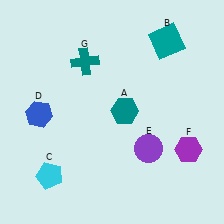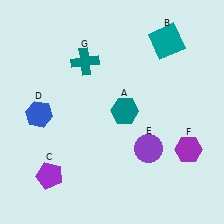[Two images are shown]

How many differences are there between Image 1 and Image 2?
There is 1 difference between the two images.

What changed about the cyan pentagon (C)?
In Image 1, C is cyan. In Image 2, it changed to purple.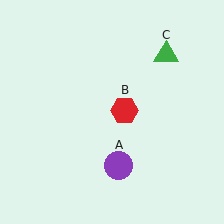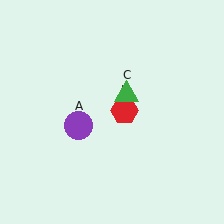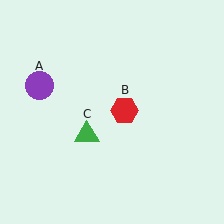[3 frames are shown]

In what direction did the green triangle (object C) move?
The green triangle (object C) moved down and to the left.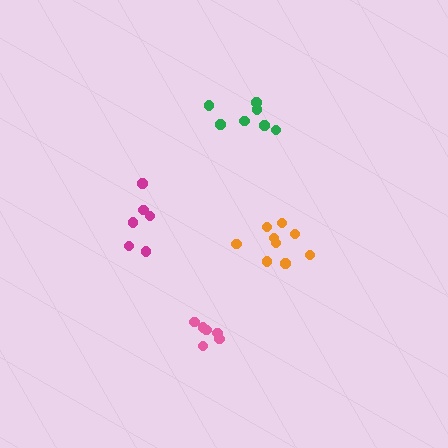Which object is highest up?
The green cluster is topmost.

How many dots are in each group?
Group 1: 6 dots, Group 2: 7 dots, Group 3: 9 dots, Group 4: 6 dots (28 total).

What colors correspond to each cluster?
The clusters are colored: pink, green, orange, magenta.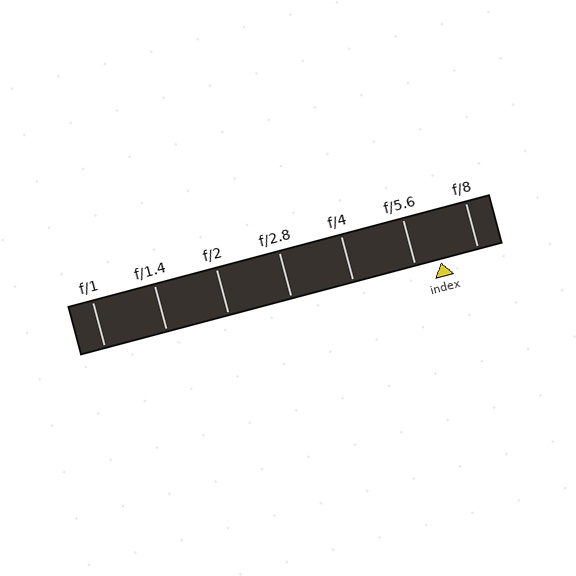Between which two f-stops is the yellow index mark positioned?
The index mark is between f/5.6 and f/8.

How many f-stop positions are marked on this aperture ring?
There are 7 f-stop positions marked.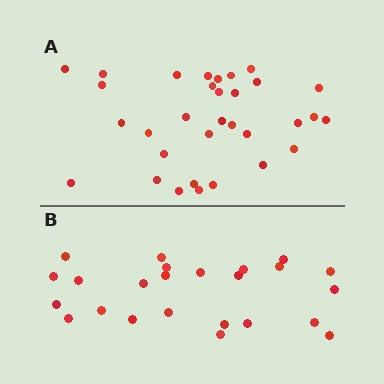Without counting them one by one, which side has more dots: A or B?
Region A (the top region) has more dots.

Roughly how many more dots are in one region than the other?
Region A has roughly 8 or so more dots than region B.